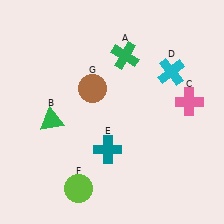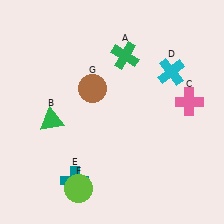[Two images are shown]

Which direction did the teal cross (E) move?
The teal cross (E) moved left.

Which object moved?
The teal cross (E) moved left.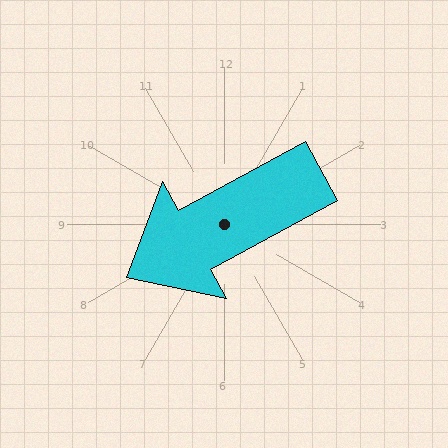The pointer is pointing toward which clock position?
Roughly 8 o'clock.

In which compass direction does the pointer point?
Southwest.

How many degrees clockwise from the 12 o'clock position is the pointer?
Approximately 241 degrees.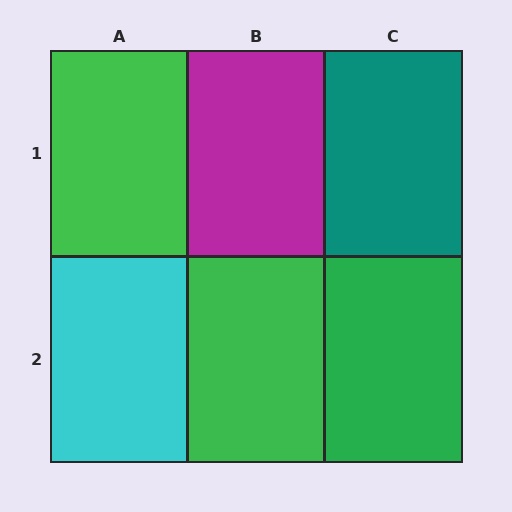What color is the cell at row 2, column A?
Cyan.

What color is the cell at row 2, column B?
Green.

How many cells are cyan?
1 cell is cyan.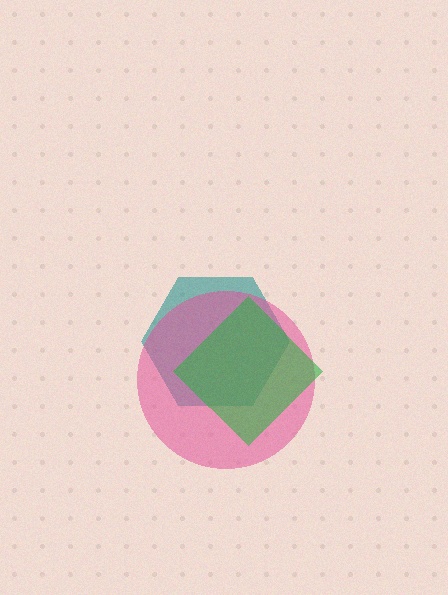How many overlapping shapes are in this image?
There are 3 overlapping shapes in the image.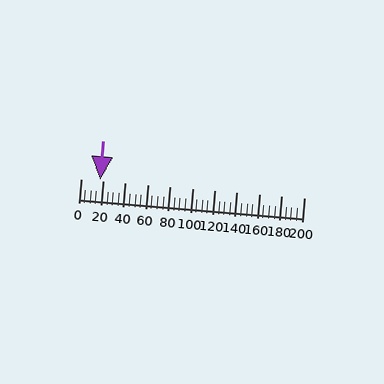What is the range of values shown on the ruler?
The ruler shows values from 0 to 200.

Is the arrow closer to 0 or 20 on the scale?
The arrow is closer to 20.